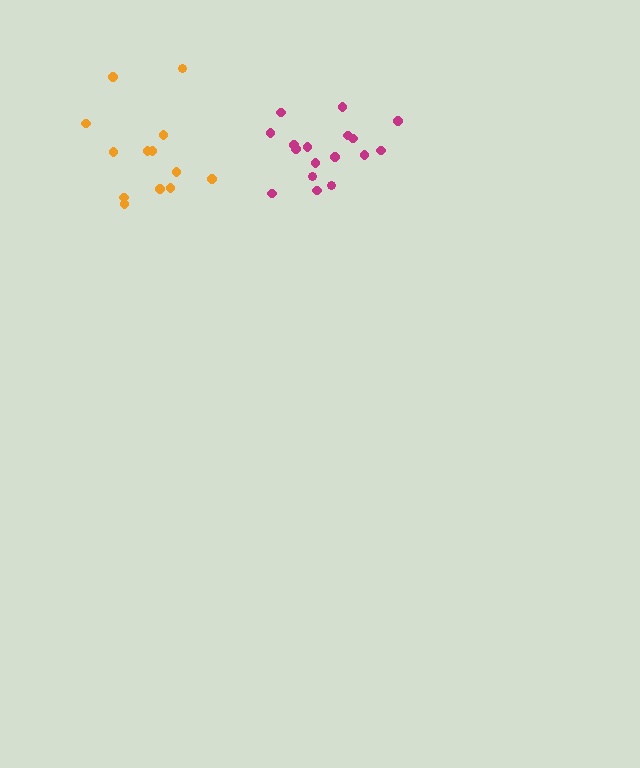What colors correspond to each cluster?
The clusters are colored: magenta, orange.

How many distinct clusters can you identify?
There are 2 distinct clusters.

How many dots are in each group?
Group 1: 18 dots, Group 2: 13 dots (31 total).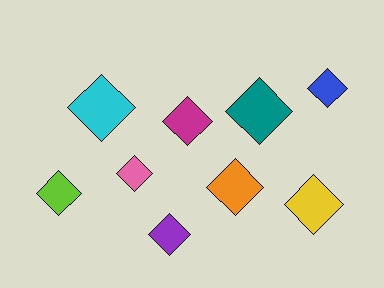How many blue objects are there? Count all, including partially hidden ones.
There is 1 blue object.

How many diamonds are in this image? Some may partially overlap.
There are 9 diamonds.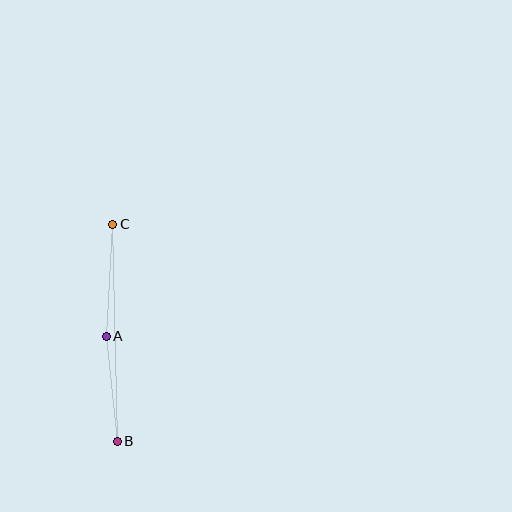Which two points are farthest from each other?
Points B and C are farthest from each other.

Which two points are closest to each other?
Points A and B are closest to each other.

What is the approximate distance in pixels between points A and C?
The distance between A and C is approximately 112 pixels.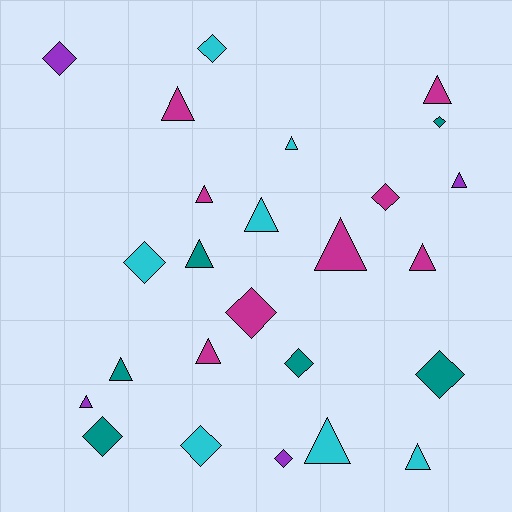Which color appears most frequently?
Magenta, with 8 objects.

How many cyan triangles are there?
There are 4 cyan triangles.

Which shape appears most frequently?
Triangle, with 14 objects.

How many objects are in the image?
There are 25 objects.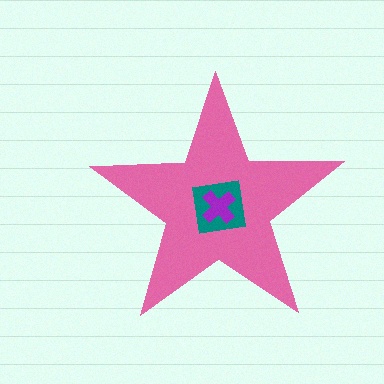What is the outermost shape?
The pink star.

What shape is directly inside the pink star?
The teal square.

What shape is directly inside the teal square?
The purple cross.